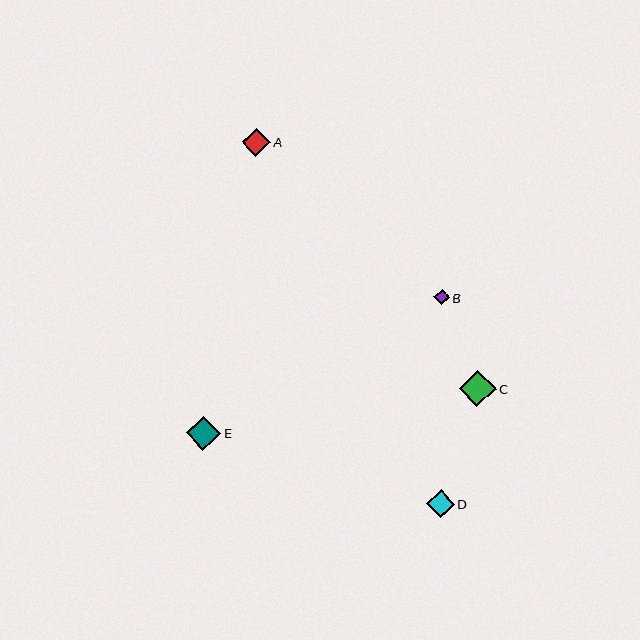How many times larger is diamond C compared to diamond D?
Diamond C is approximately 1.3 times the size of diamond D.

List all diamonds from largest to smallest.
From largest to smallest: C, E, A, D, B.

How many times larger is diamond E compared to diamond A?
Diamond E is approximately 1.2 times the size of diamond A.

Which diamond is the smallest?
Diamond B is the smallest with a size of approximately 15 pixels.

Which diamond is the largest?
Diamond C is the largest with a size of approximately 37 pixels.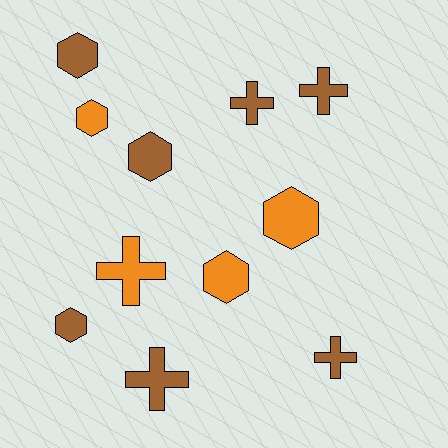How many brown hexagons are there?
There are 3 brown hexagons.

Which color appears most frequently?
Brown, with 7 objects.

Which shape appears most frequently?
Hexagon, with 6 objects.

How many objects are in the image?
There are 11 objects.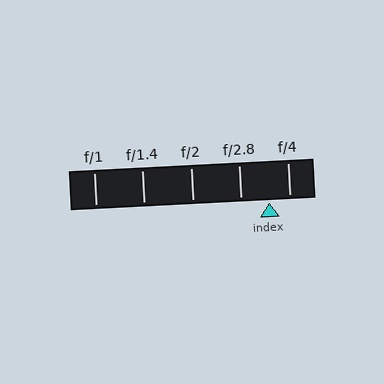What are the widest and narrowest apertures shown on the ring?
The widest aperture shown is f/1 and the narrowest is f/4.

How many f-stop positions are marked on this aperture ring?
There are 5 f-stop positions marked.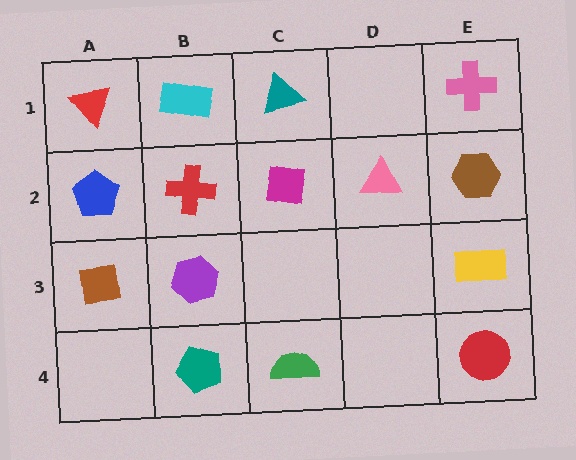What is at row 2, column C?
A magenta square.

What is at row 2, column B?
A red cross.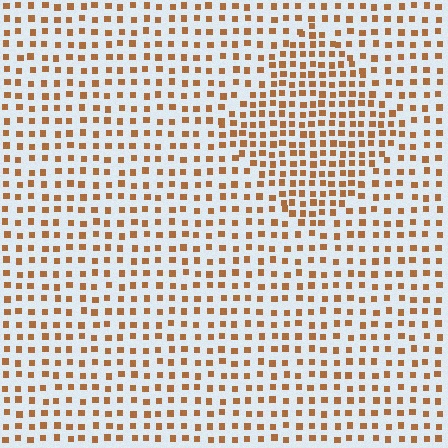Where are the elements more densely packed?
The elements are more densely packed inside the diamond boundary.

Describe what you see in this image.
The image contains small brown elements arranged at two different densities. A diamond-shaped region is visible where the elements are more densely packed than the surrounding area.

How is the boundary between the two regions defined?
The boundary is defined by a change in element density (approximately 1.6x ratio). All elements are the same color, size, and shape.